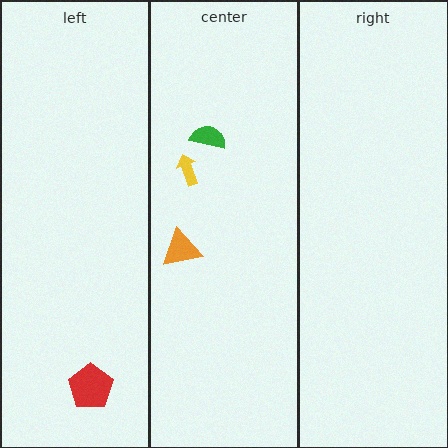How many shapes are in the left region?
1.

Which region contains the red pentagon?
The left region.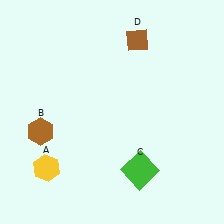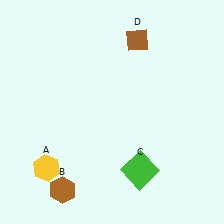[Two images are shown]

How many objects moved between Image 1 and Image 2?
1 object moved between the two images.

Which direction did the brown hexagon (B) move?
The brown hexagon (B) moved down.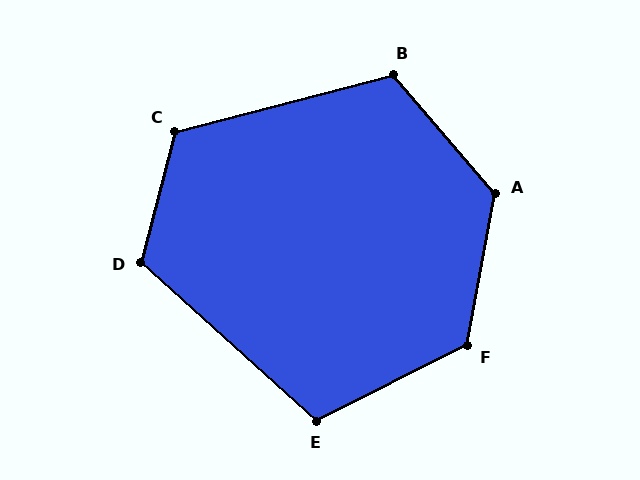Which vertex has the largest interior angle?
A, at approximately 129 degrees.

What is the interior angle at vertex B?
Approximately 116 degrees (obtuse).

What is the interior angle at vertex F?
Approximately 127 degrees (obtuse).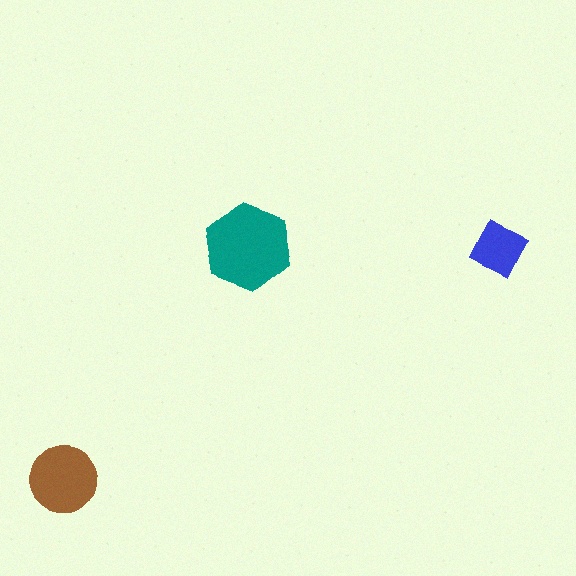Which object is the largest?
The teal hexagon.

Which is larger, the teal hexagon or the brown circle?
The teal hexagon.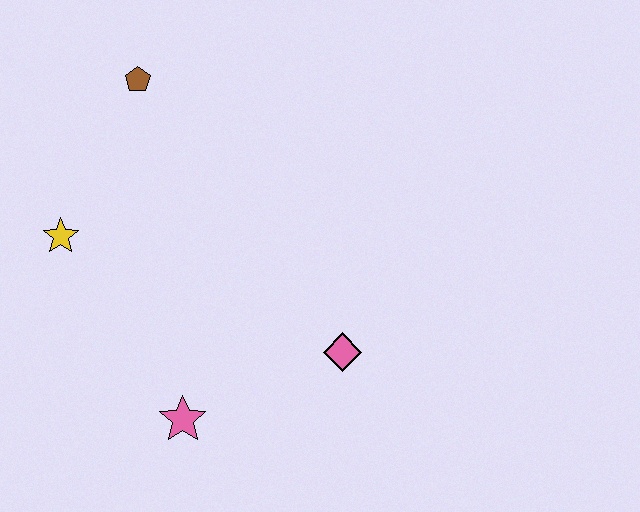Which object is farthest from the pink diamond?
The brown pentagon is farthest from the pink diamond.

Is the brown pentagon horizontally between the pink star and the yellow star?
Yes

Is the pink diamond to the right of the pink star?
Yes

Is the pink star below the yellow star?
Yes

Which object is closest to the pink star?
The pink diamond is closest to the pink star.